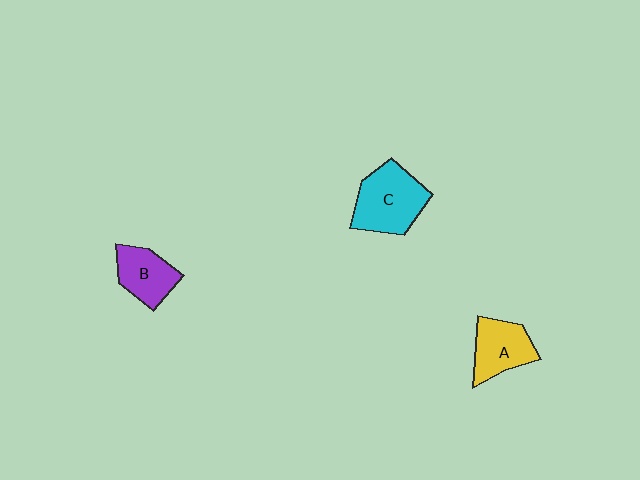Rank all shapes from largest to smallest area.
From largest to smallest: C (cyan), A (yellow), B (purple).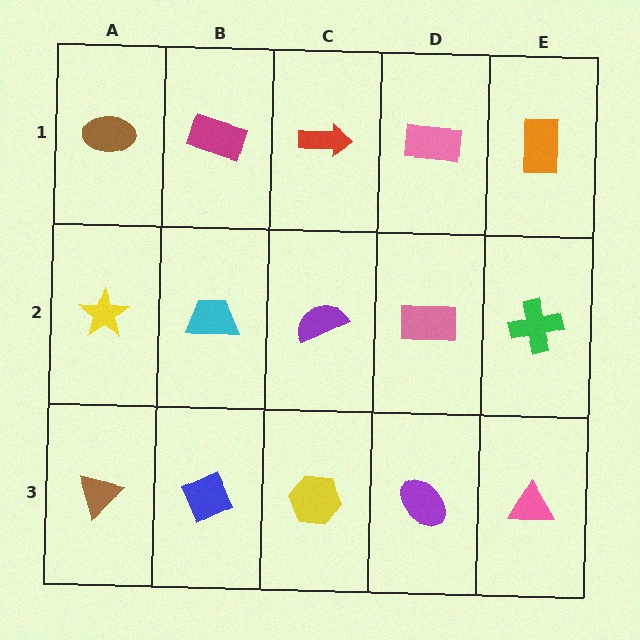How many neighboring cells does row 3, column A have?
2.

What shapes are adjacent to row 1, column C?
A purple semicircle (row 2, column C), a magenta rectangle (row 1, column B), a pink rectangle (row 1, column D).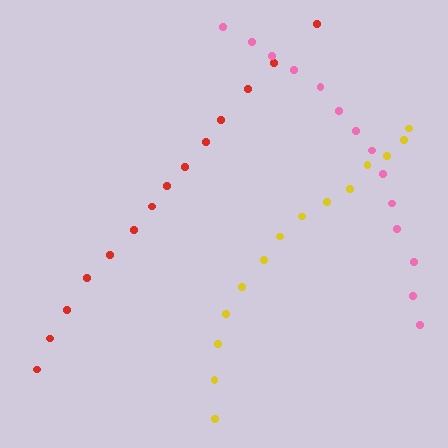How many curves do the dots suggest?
There are 3 distinct paths.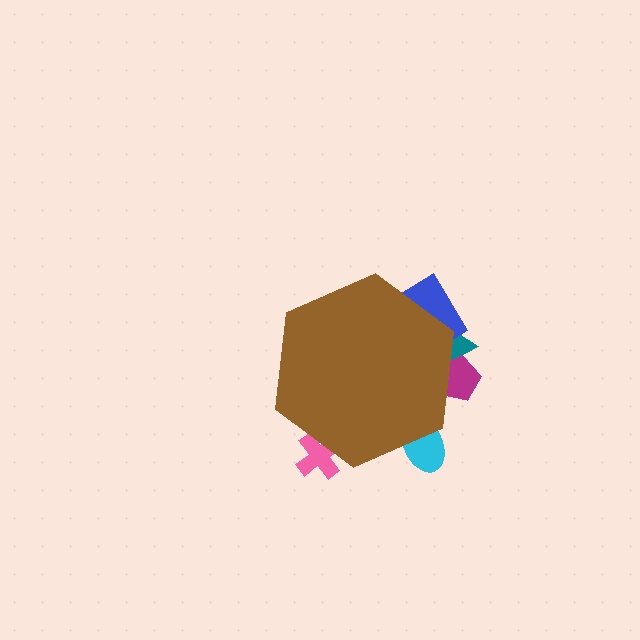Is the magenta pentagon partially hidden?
Yes, the magenta pentagon is partially hidden behind the brown hexagon.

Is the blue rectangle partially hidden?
Yes, the blue rectangle is partially hidden behind the brown hexagon.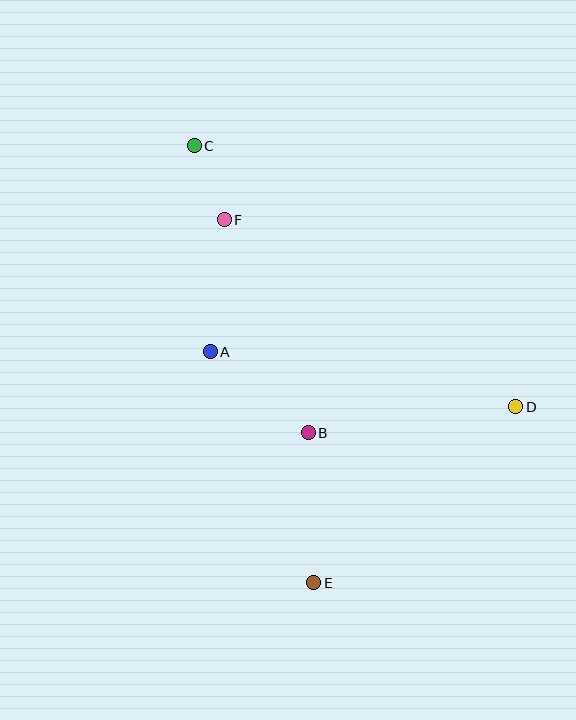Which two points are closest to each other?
Points C and F are closest to each other.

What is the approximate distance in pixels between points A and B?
The distance between A and B is approximately 127 pixels.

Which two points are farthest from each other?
Points C and E are farthest from each other.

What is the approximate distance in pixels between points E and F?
The distance between E and F is approximately 374 pixels.